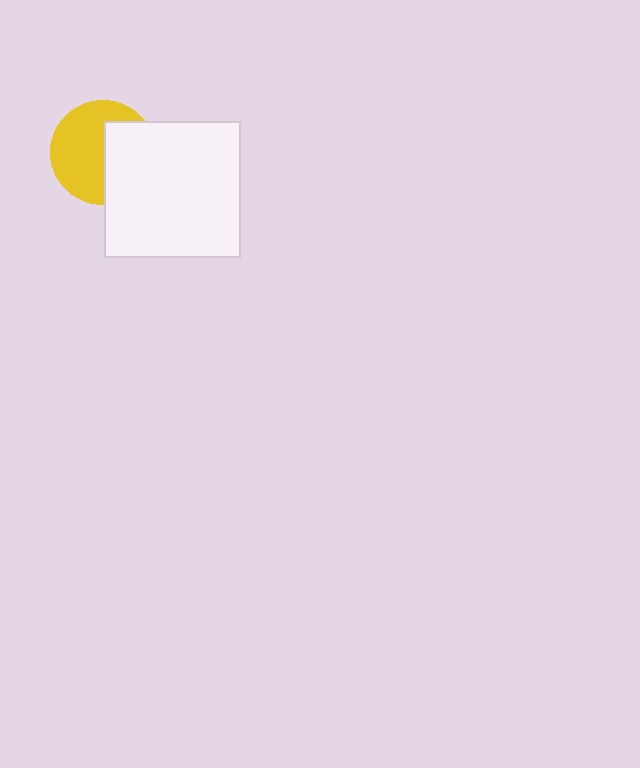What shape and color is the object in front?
The object in front is a white square.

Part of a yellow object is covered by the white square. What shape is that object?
It is a circle.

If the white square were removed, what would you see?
You would see the complete yellow circle.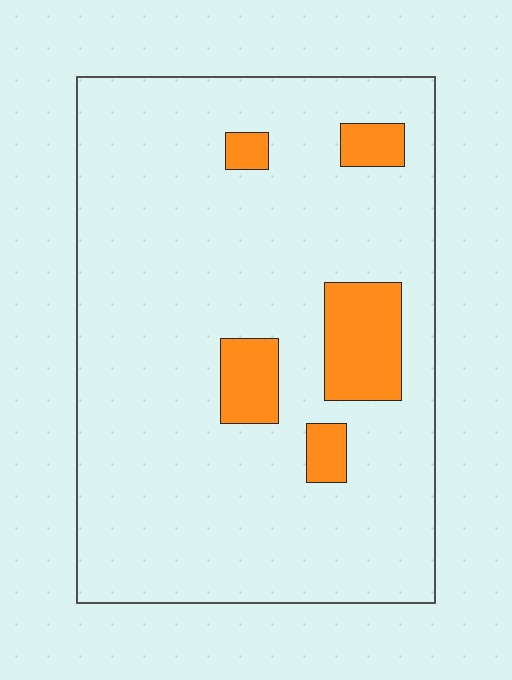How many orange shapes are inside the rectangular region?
5.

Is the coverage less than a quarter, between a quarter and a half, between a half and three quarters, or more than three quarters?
Less than a quarter.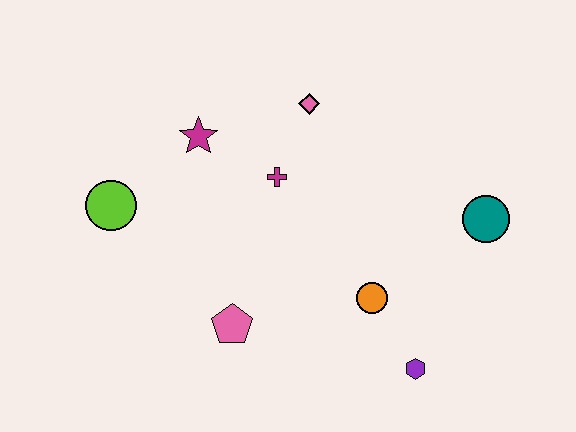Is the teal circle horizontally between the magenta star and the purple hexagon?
No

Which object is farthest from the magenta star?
The purple hexagon is farthest from the magenta star.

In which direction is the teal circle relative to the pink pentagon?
The teal circle is to the right of the pink pentagon.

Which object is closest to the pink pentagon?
The orange circle is closest to the pink pentagon.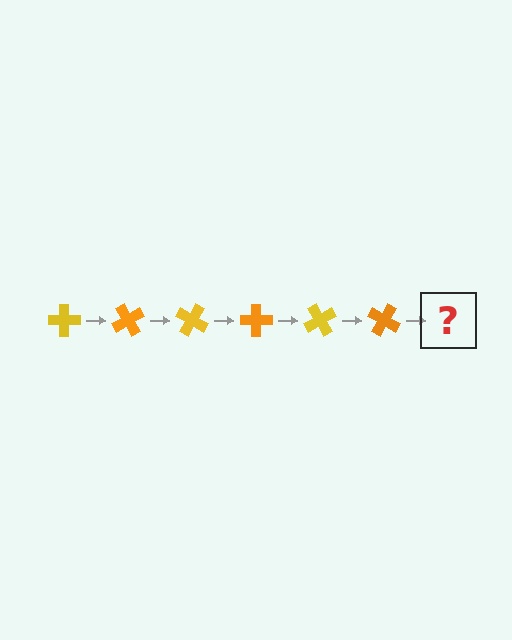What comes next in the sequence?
The next element should be a yellow cross, rotated 360 degrees from the start.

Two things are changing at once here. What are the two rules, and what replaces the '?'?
The two rules are that it rotates 60 degrees each step and the color cycles through yellow and orange. The '?' should be a yellow cross, rotated 360 degrees from the start.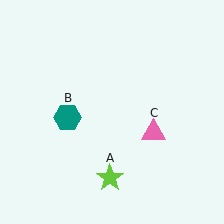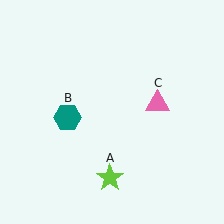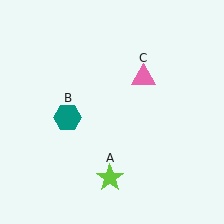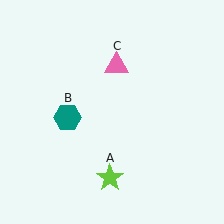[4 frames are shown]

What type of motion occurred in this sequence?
The pink triangle (object C) rotated counterclockwise around the center of the scene.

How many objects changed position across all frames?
1 object changed position: pink triangle (object C).